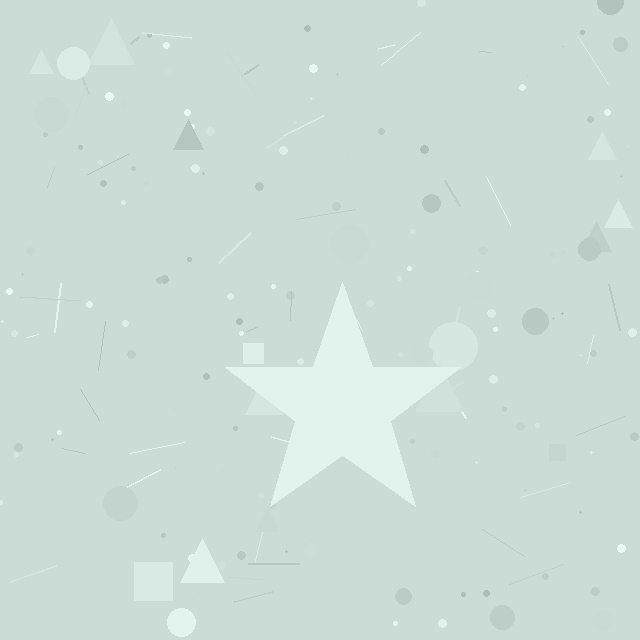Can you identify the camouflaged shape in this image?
The camouflaged shape is a star.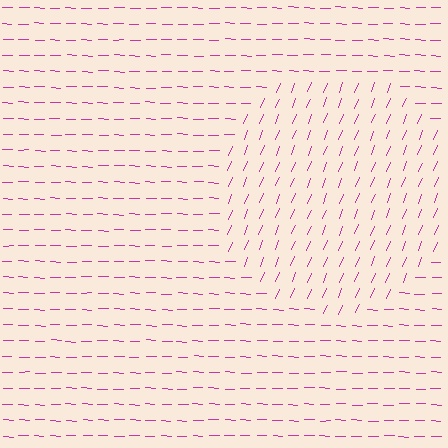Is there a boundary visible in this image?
Yes, there is a texture boundary formed by a change in line orientation.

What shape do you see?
I see a circle.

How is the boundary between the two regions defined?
The boundary is defined purely by a change in line orientation (approximately 70 degrees difference). All lines are the same color and thickness.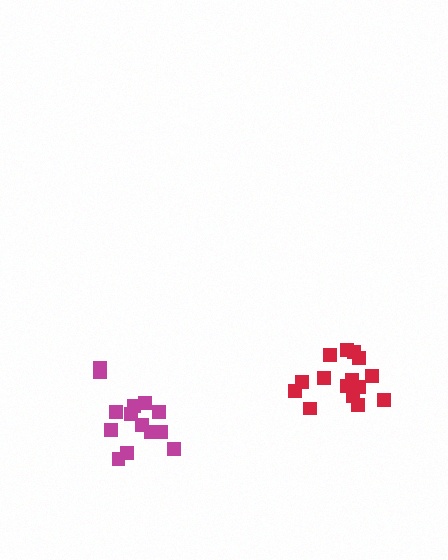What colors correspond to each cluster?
The clusters are colored: red, magenta.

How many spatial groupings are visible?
There are 2 spatial groupings.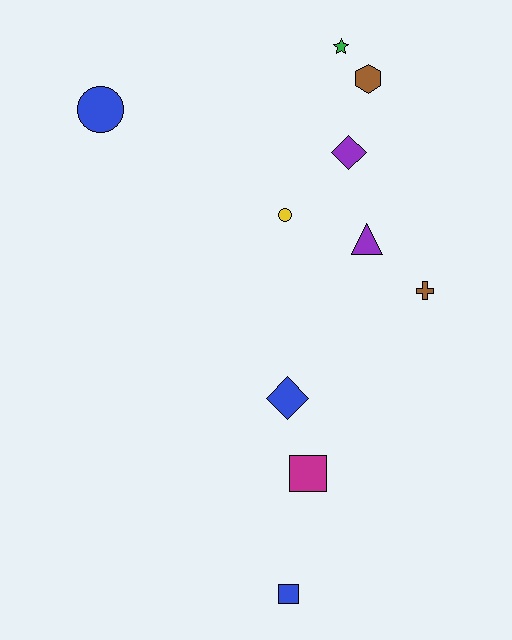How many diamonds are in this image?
There are 2 diamonds.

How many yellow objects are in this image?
There is 1 yellow object.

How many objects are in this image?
There are 10 objects.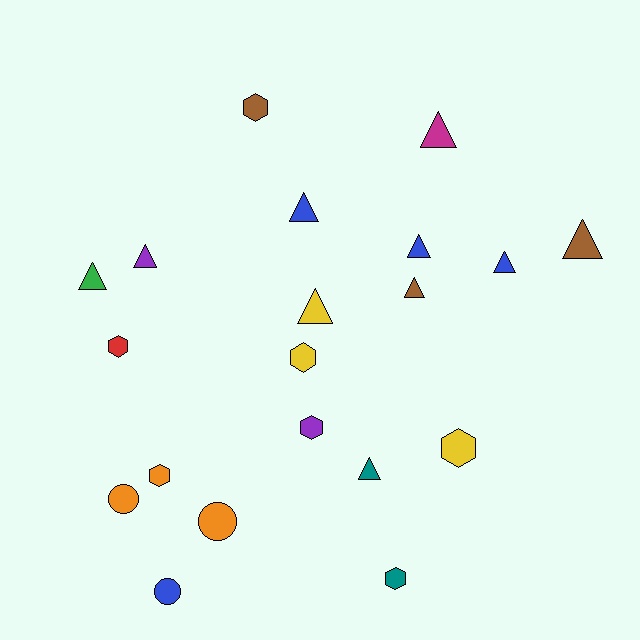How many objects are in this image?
There are 20 objects.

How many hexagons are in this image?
There are 7 hexagons.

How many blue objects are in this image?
There are 4 blue objects.